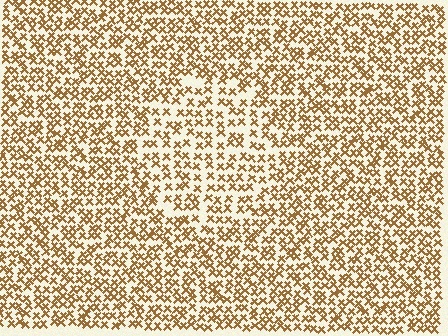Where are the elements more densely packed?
The elements are more densely packed outside the circle boundary.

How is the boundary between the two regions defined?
The boundary is defined by a change in element density (approximately 1.5x ratio). All elements are the same color, size, and shape.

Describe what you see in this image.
The image contains small brown elements arranged at two different densities. A circle-shaped region is visible where the elements are less densely packed than the surrounding area.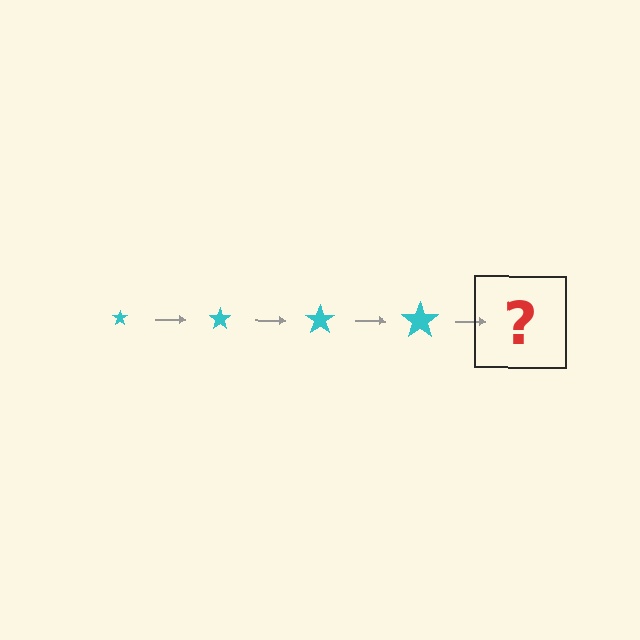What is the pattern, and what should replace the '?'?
The pattern is that the star gets progressively larger each step. The '?' should be a cyan star, larger than the previous one.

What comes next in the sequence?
The next element should be a cyan star, larger than the previous one.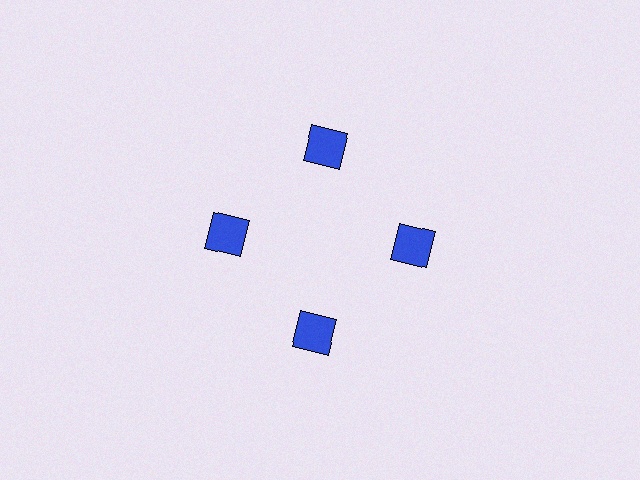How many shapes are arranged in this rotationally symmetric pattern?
There are 4 shapes, arranged in 4 groups of 1.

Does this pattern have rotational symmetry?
Yes, this pattern has 4-fold rotational symmetry. It looks the same after rotating 90 degrees around the center.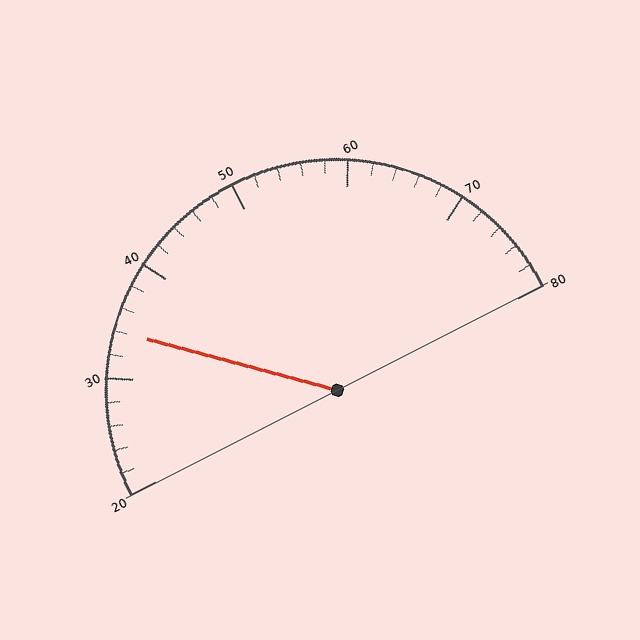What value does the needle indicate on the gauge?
The needle indicates approximately 34.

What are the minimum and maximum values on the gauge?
The gauge ranges from 20 to 80.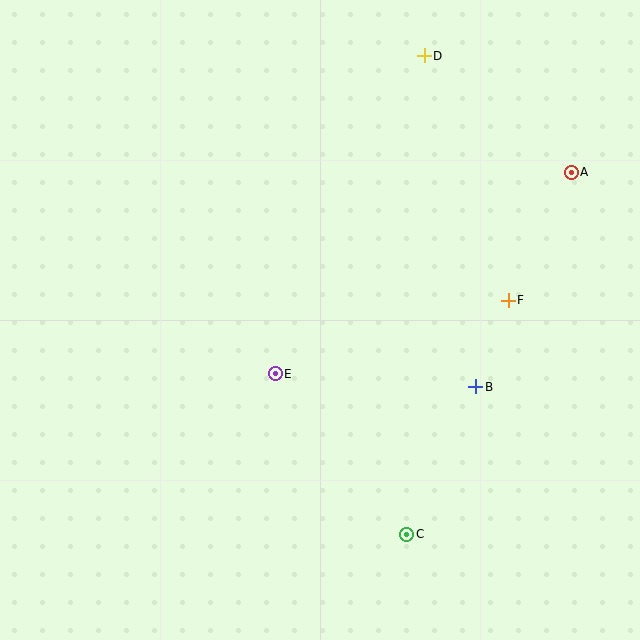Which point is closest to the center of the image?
Point E at (275, 374) is closest to the center.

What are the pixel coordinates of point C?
Point C is at (407, 534).